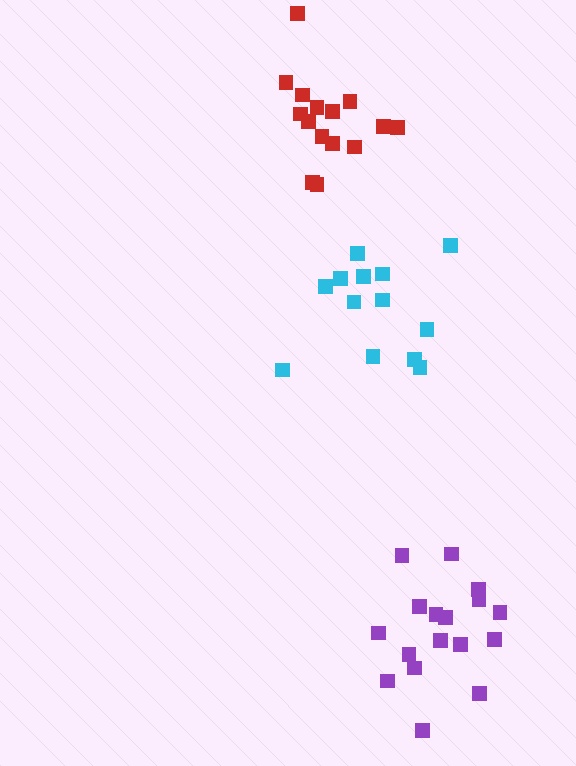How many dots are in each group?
Group 1: 15 dots, Group 2: 17 dots, Group 3: 13 dots (45 total).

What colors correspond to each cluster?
The clusters are colored: red, purple, cyan.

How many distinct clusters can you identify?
There are 3 distinct clusters.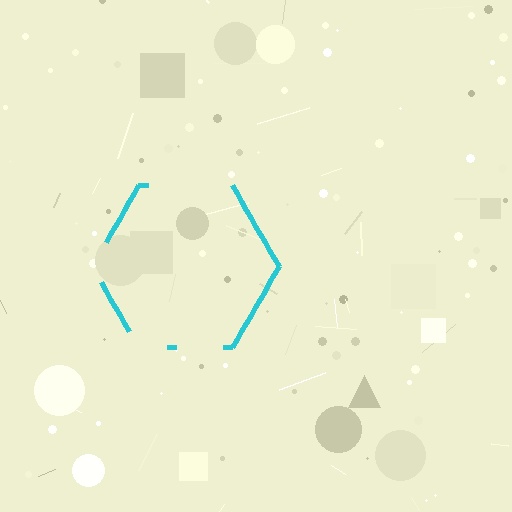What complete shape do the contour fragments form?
The contour fragments form a hexagon.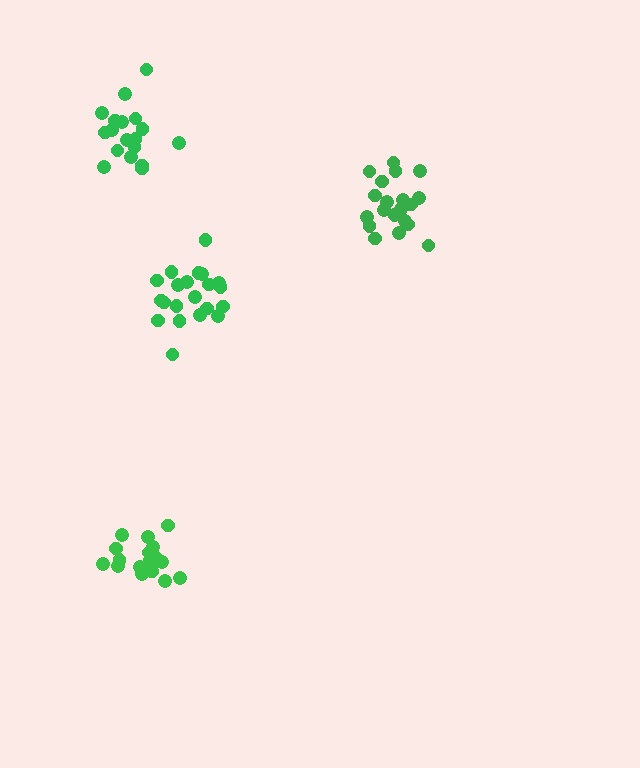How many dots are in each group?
Group 1: 20 dots, Group 2: 21 dots, Group 3: 18 dots, Group 4: 18 dots (77 total).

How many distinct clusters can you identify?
There are 4 distinct clusters.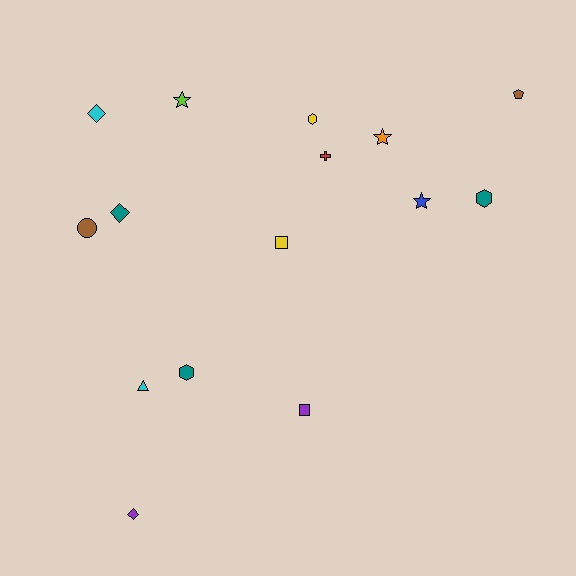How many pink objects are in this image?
There are no pink objects.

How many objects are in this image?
There are 15 objects.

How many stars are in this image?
There are 3 stars.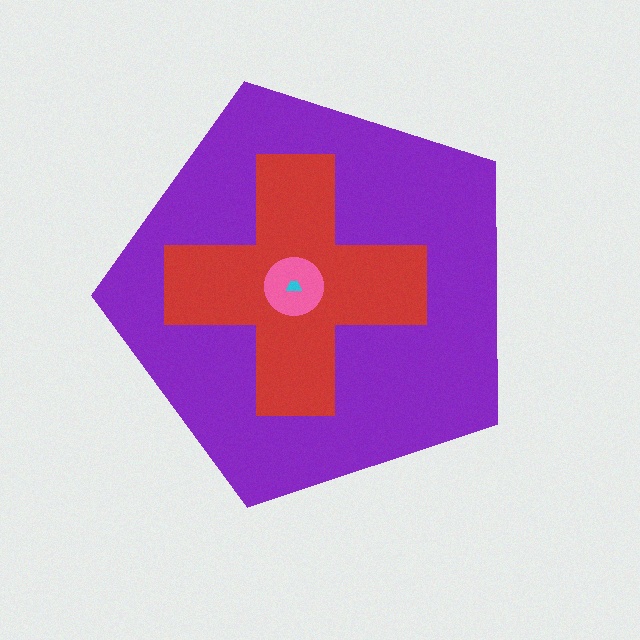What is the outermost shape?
The purple pentagon.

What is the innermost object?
The cyan trapezoid.